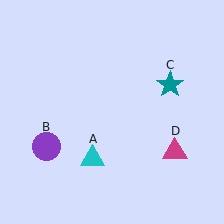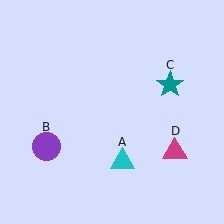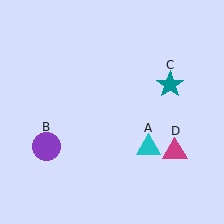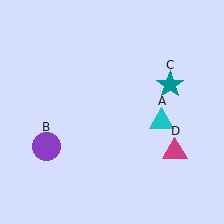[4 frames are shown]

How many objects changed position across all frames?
1 object changed position: cyan triangle (object A).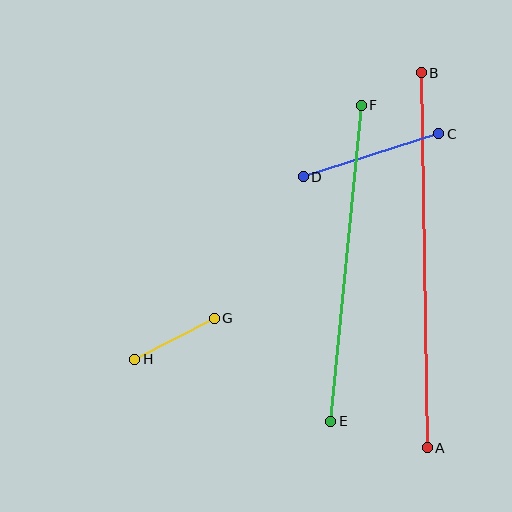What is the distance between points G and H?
The distance is approximately 89 pixels.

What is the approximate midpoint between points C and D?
The midpoint is at approximately (371, 155) pixels.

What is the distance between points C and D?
The distance is approximately 142 pixels.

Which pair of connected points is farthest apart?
Points A and B are farthest apart.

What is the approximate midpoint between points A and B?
The midpoint is at approximately (424, 260) pixels.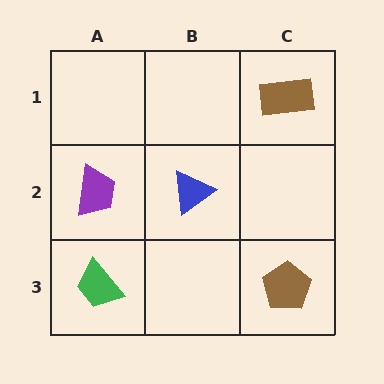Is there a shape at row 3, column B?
No, that cell is empty.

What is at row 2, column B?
A blue triangle.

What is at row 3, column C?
A brown pentagon.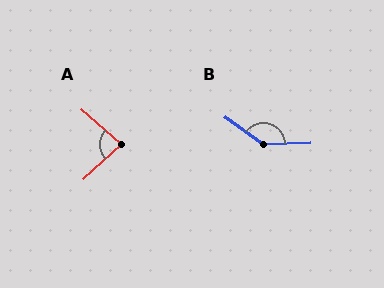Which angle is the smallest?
A, at approximately 84 degrees.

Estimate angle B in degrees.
Approximately 142 degrees.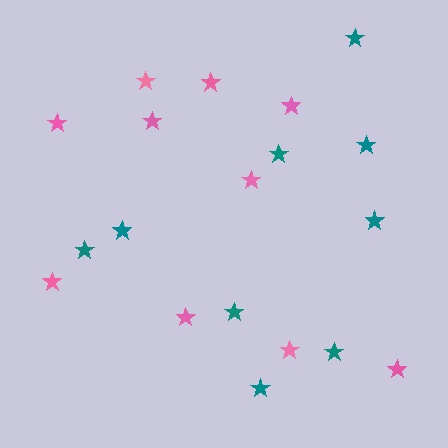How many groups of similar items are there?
There are 2 groups: one group of pink stars (10) and one group of teal stars (9).